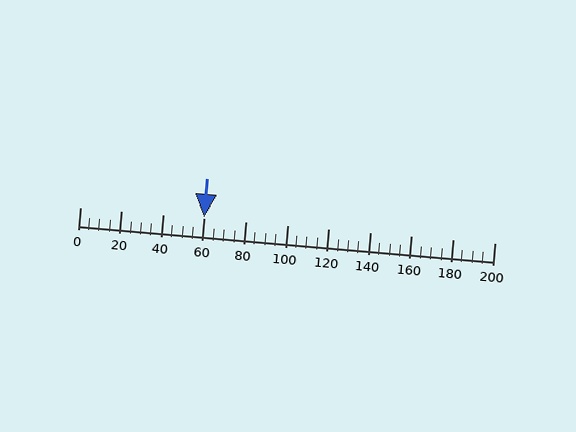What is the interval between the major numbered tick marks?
The major tick marks are spaced 20 units apart.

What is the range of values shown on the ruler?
The ruler shows values from 0 to 200.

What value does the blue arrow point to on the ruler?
The blue arrow points to approximately 60.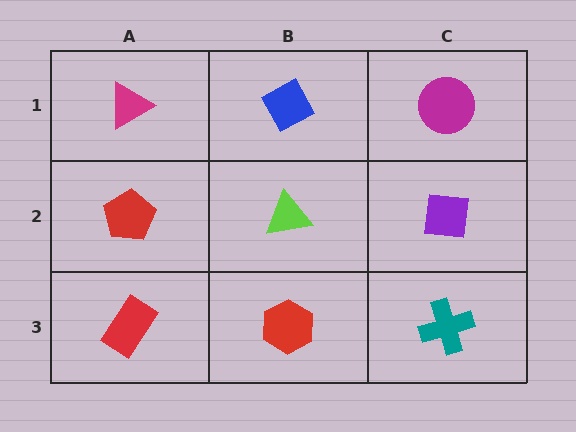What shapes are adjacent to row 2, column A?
A magenta triangle (row 1, column A), a red rectangle (row 3, column A), a lime triangle (row 2, column B).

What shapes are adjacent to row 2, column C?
A magenta circle (row 1, column C), a teal cross (row 3, column C), a lime triangle (row 2, column B).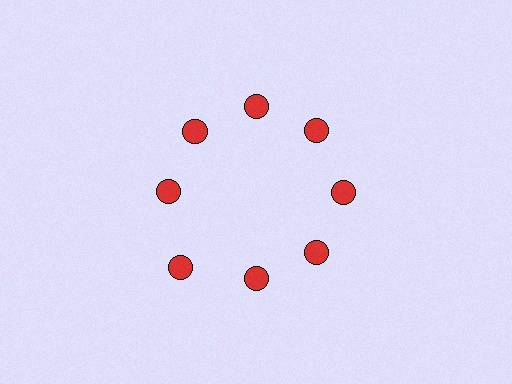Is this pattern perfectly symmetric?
No. The 8 red circles are arranged in a ring, but one element near the 8 o'clock position is pushed outward from the center, breaking the 8-fold rotational symmetry.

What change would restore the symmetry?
The symmetry would be restored by moving it inward, back onto the ring so that all 8 circles sit at equal angles and equal distance from the center.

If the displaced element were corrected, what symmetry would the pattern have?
It would have 8-fold rotational symmetry — the pattern would map onto itself every 45 degrees.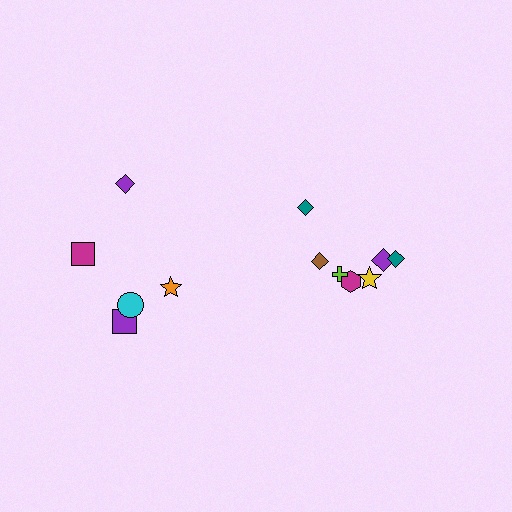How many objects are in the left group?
There are 5 objects.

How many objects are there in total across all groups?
There are 12 objects.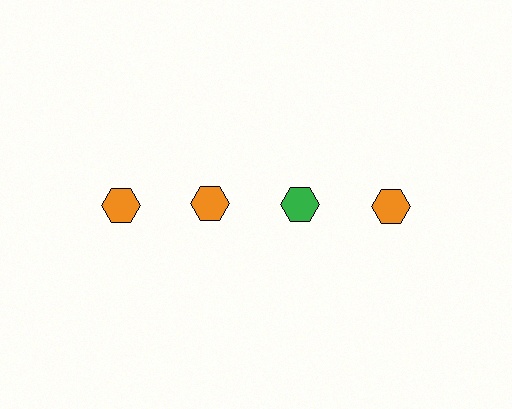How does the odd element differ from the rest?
It has a different color: green instead of orange.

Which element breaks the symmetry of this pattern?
The green hexagon in the top row, center column breaks the symmetry. All other shapes are orange hexagons.